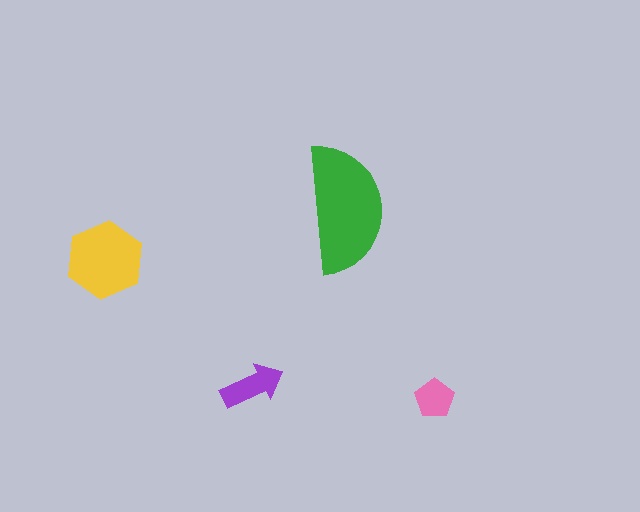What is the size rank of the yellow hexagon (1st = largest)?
2nd.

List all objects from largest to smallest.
The green semicircle, the yellow hexagon, the purple arrow, the pink pentagon.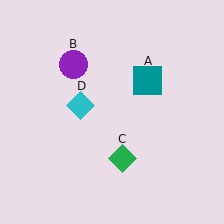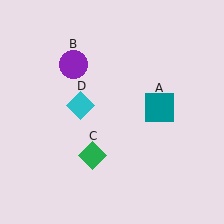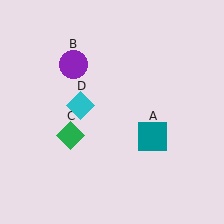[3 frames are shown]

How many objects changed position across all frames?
2 objects changed position: teal square (object A), green diamond (object C).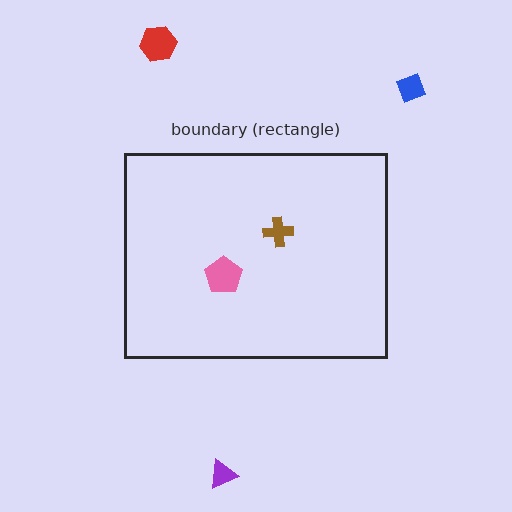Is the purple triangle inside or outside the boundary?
Outside.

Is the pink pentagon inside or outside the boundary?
Inside.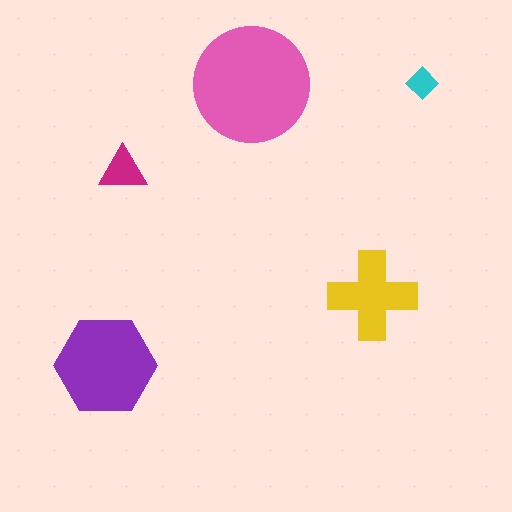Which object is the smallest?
The cyan diamond.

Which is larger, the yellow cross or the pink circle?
The pink circle.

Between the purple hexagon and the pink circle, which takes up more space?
The pink circle.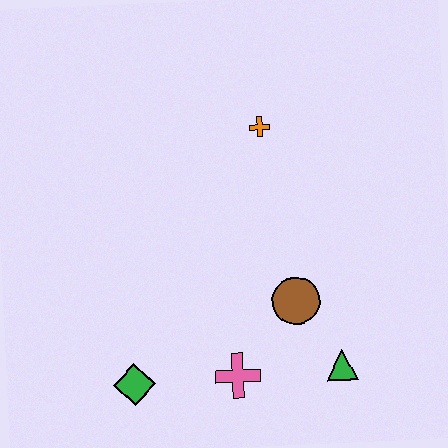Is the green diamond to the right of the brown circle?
No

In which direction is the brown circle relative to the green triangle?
The brown circle is above the green triangle.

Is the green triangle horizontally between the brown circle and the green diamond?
No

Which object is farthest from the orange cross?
The green diamond is farthest from the orange cross.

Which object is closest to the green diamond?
The pink cross is closest to the green diamond.